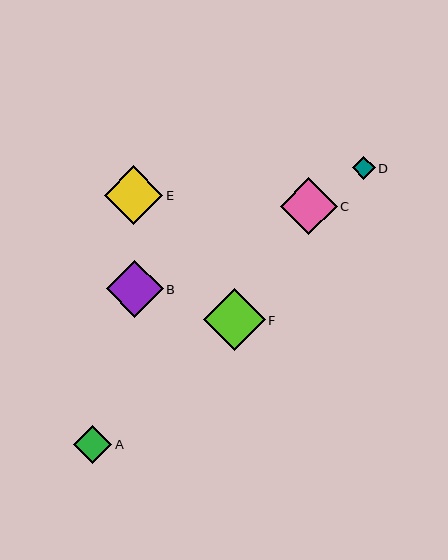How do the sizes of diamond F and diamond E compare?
Diamond F and diamond E are approximately the same size.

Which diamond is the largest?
Diamond F is the largest with a size of approximately 62 pixels.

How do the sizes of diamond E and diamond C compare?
Diamond E and diamond C are approximately the same size.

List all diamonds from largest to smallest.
From largest to smallest: F, E, B, C, A, D.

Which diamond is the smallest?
Diamond D is the smallest with a size of approximately 23 pixels.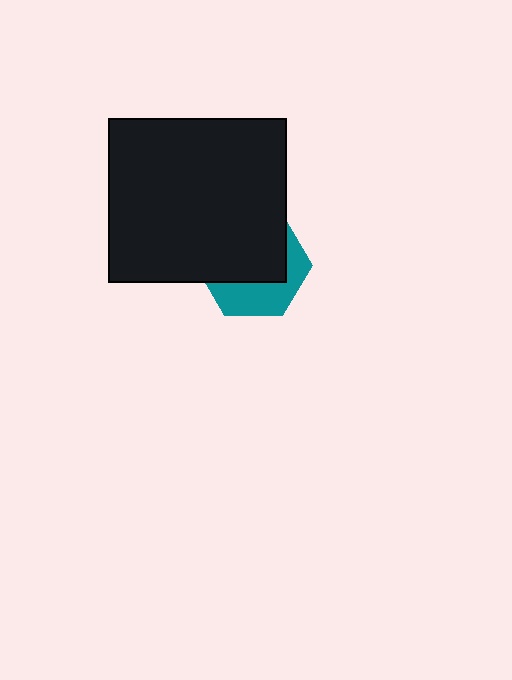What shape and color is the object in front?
The object in front is a black rectangle.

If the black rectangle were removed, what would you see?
You would see the complete teal hexagon.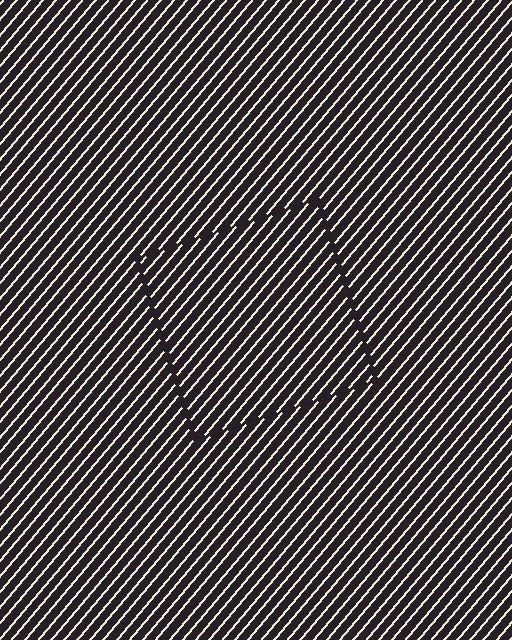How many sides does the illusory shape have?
4 sides — the line-ends trace a square.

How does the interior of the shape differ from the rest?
The interior of the shape contains the same grating, shifted by half a period — the contour is defined by the phase discontinuity where line-ends from the inner and outer gratings abut.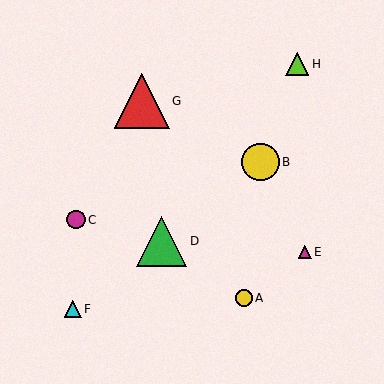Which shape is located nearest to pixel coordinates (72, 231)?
The magenta circle (labeled C) at (76, 220) is nearest to that location.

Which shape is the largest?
The red triangle (labeled G) is the largest.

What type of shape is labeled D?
Shape D is a green triangle.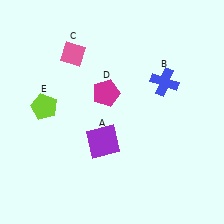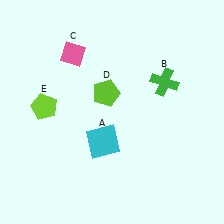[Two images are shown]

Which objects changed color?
A changed from purple to cyan. B changed from blue to green. D changed from magenta to lime.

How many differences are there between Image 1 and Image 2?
There are 3 differences between the two images.